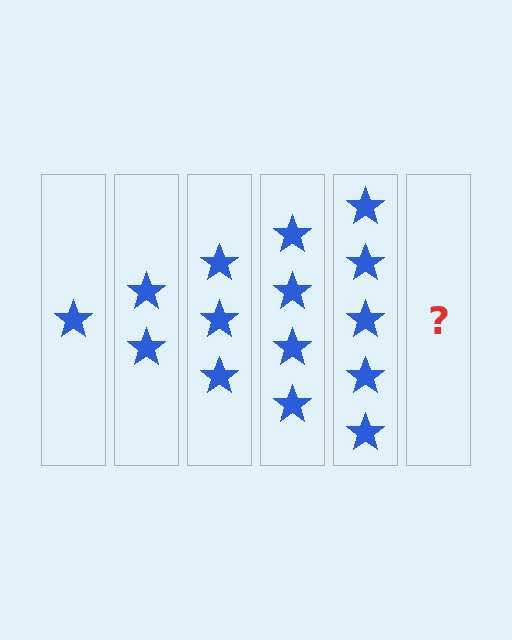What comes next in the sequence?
The next element should be 6 stars.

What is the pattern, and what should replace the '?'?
The pattern is that each step adds one more star. The '?' should be 6 stars.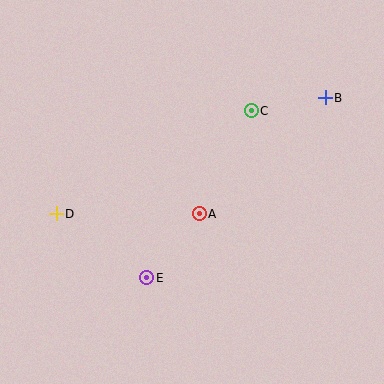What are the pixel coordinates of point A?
Point A is at (199, 214).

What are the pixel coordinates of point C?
Point C is at (251, 111).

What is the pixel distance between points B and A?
The distance between B and A is 171 pixels.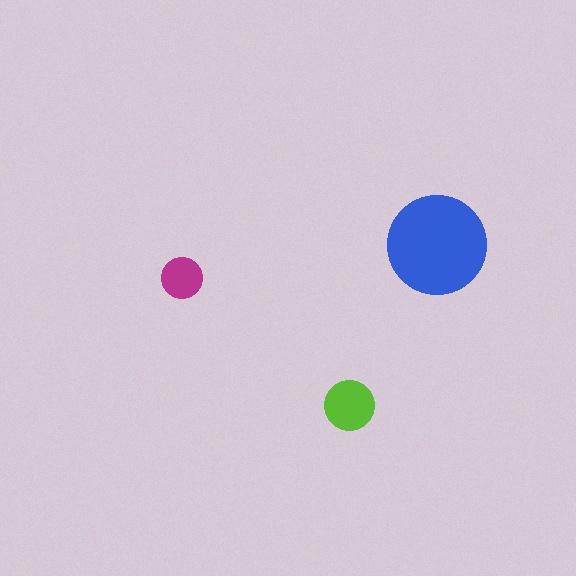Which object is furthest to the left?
The magenta circle is leftmost.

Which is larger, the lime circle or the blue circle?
The blue one.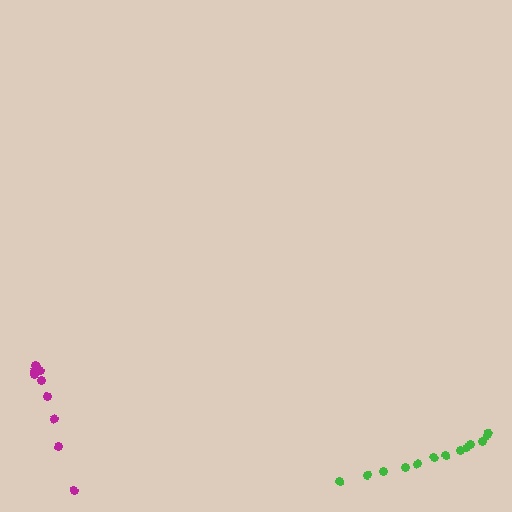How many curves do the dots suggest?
There are 2 distinct paths.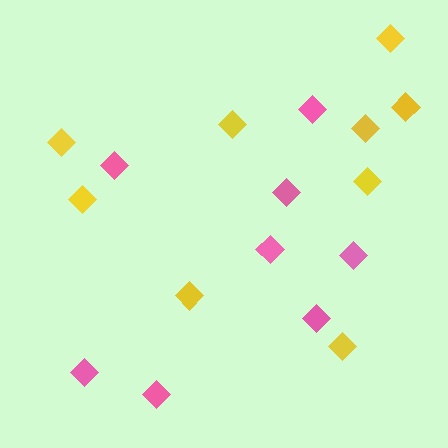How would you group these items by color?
There are 2 groups: one group of pink diamonds (8) and one group of yellow diamonds (9).